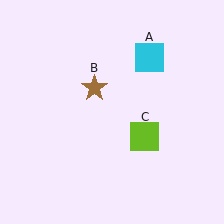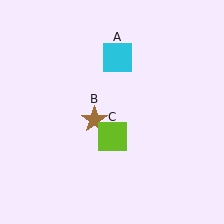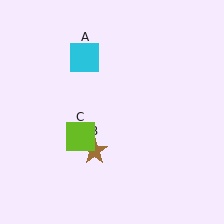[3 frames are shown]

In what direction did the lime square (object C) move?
The lime square (object C) moved left.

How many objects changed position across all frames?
3 objects changed position: cyan square (object A), brown star (object B), lime square (object C).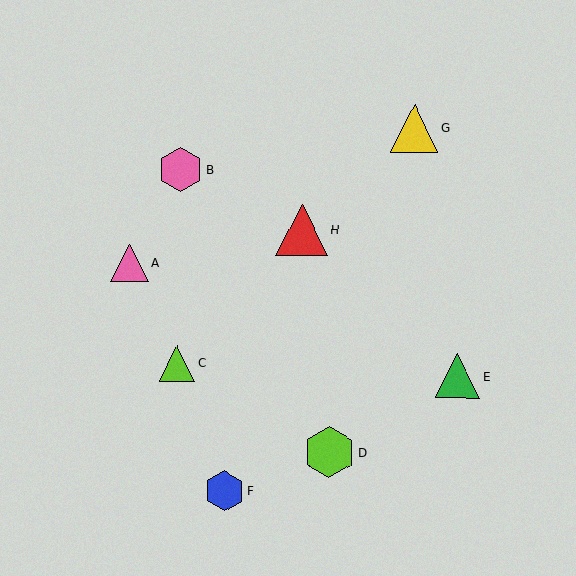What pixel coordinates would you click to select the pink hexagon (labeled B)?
Click at (181, 170) to select the pink hexagon B.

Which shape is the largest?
The red triangle (labeled H) is the largest.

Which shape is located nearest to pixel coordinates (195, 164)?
The pink hexagon (labeled B) at (181, 170) is nearest to that location.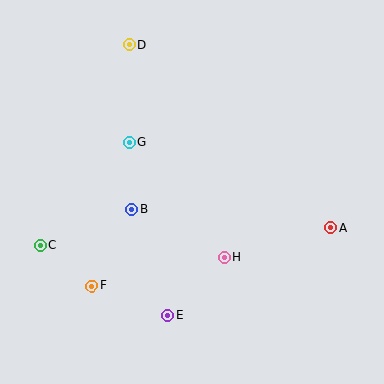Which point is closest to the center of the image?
Point B at (132, 210) is closest to the center.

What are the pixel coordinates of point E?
Point E is at (167, 315).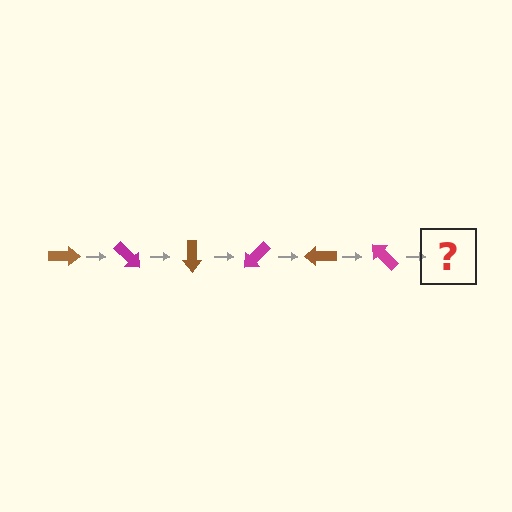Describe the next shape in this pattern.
It should be a brown arrow, rotated 270 degrees from the start.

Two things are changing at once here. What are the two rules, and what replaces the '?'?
The two rules are that it rotates 45 degrees each step and the color cycles through brown and magenta. The '?' should be a brown arrow, rotated 270 degrees from the start.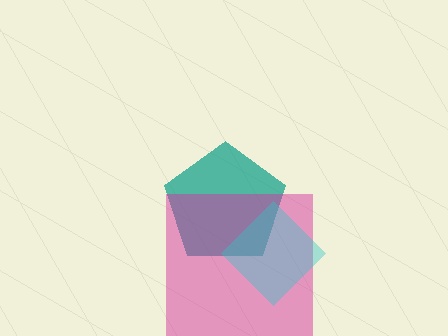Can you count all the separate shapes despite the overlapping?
Yes, there are 3 separate shapes.